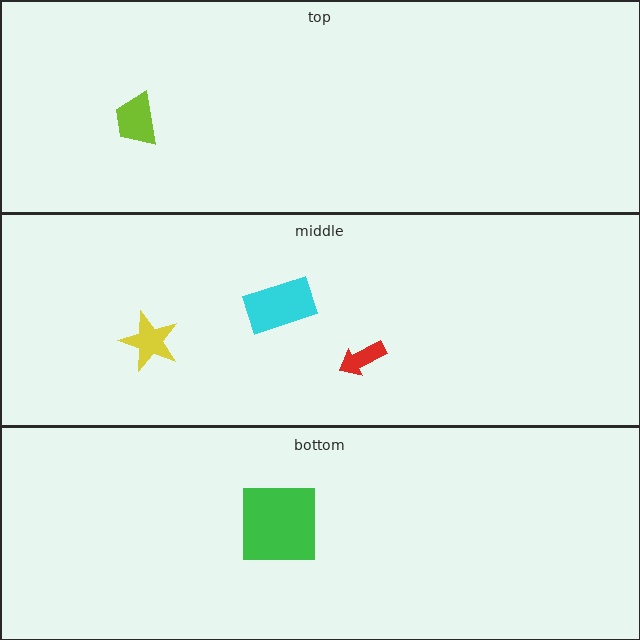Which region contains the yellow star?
The middle region.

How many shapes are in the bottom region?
1.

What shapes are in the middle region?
The cyan rectangle, the yellow star, the red arrow.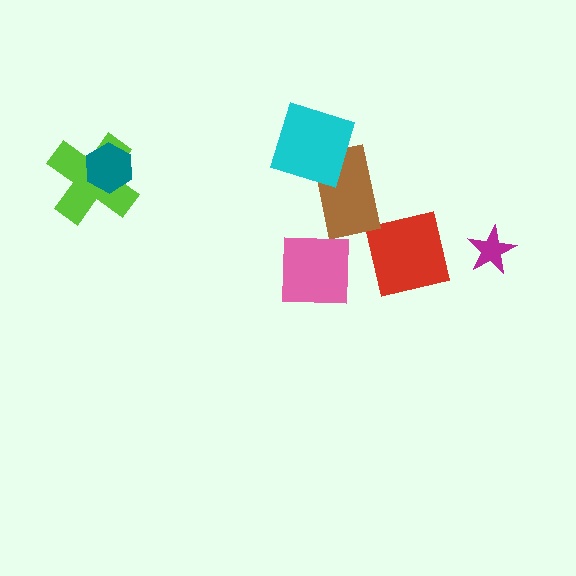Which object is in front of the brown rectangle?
The cyan diamond is in front of the brown rectangle.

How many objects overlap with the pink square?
0 objects overlap with the pink square.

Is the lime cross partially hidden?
Yes, it is partially covered by another shape.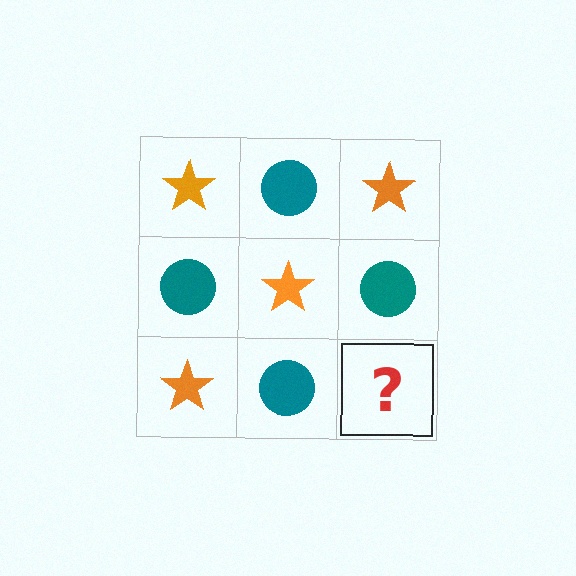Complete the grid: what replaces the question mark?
The question mark should be replaced with an orange star.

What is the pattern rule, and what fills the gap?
The rule is that it alternates orange star and teal circle in a checkerboard pattern. The gap should be filled with an orange star.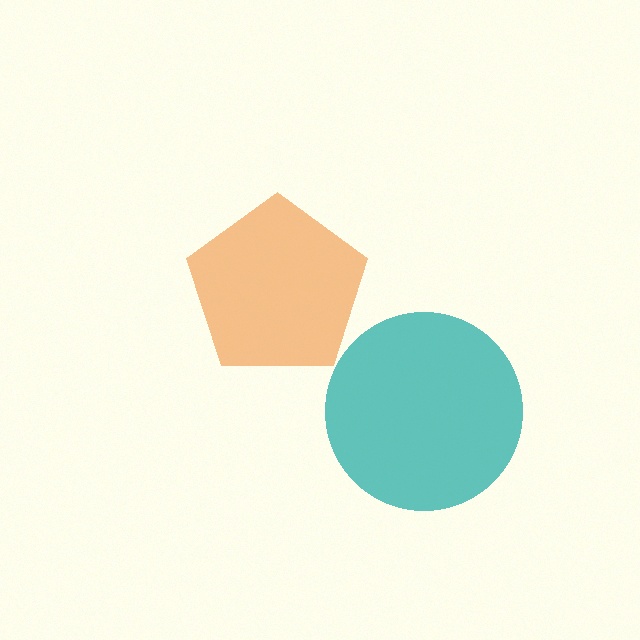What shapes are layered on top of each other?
The layered shapes are: a teal circle, an orange pentagon.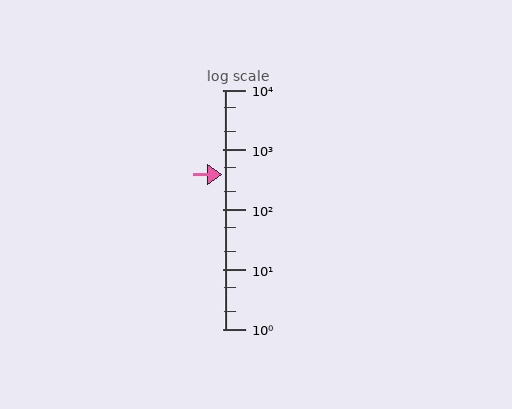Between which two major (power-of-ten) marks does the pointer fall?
The pointer is between 100 and 1000.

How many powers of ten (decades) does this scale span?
The scale spans 4 decades, from 1 to 10000.